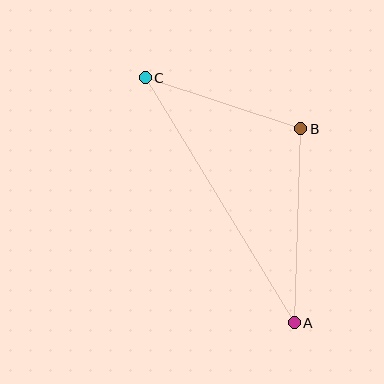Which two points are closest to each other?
Points B and C are closest to each other.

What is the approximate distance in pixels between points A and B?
The distance between A and B is approximately 194 pixels.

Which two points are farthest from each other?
Points A and C are farthest from each other.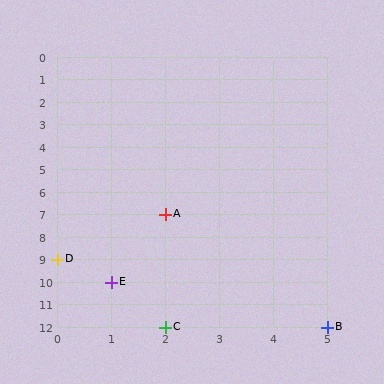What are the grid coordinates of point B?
Point B is at grid coordinates (5, 12).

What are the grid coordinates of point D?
Point D is at grid coordinates (0, 9).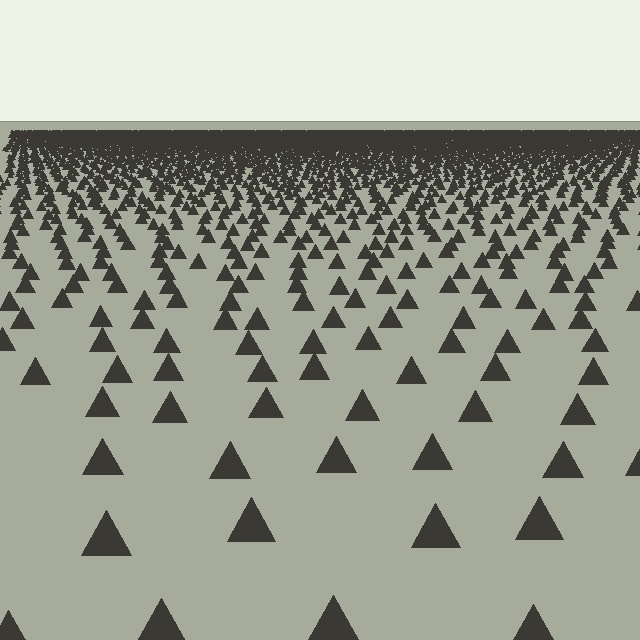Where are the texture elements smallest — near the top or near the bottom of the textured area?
Near the top.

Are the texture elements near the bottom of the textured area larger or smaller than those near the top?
Larger. Near the bottom, elements are closer to the viewer and appear at a bigger on-screen size.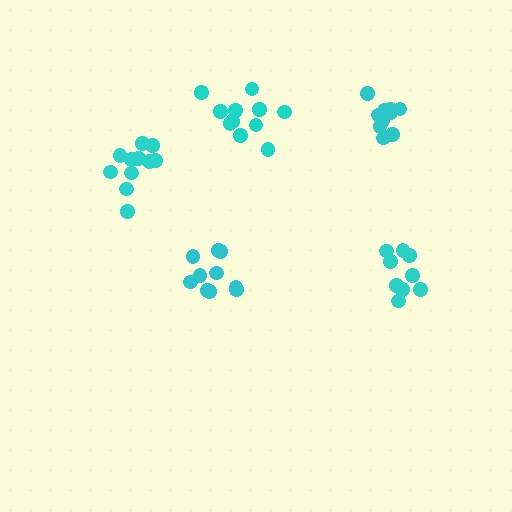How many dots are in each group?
Group 1: 11 dots, Group 2: 10 dots, Group 3: 11 dots, Group 4: 10 dots, Group 5: 9 dots (51 total).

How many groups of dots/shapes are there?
There are 5 groups.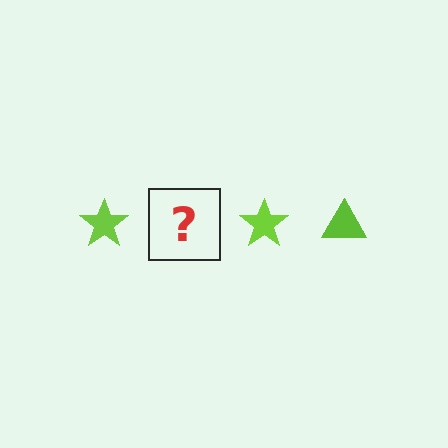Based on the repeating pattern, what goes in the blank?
The blank should be a lime triangle.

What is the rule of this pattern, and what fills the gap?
The rule is that the pattern cycles through star, triangle shapes in lime. The gap should be filled with a lime triangle.